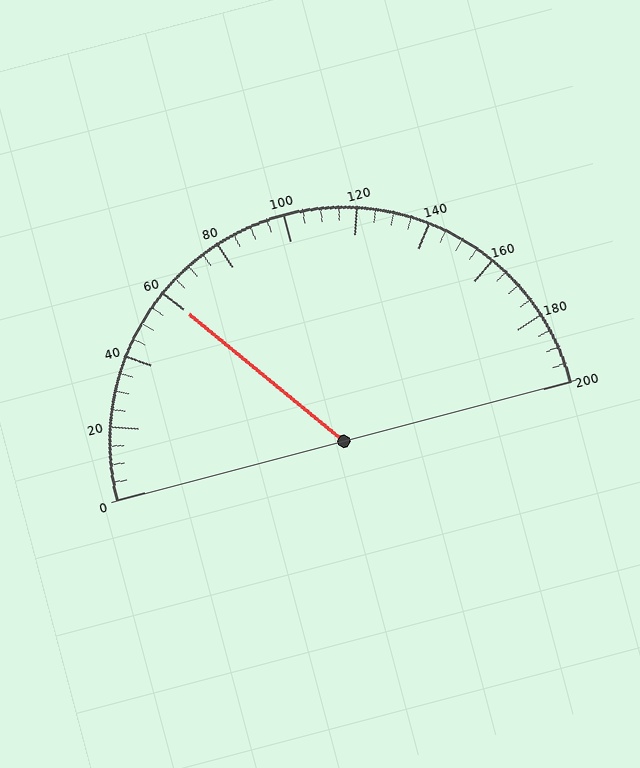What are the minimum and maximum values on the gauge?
The gauge ranges from 0 to 200.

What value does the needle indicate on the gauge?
The needle indicates approximately 60.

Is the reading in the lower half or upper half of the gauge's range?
The reading is in the lower half of the range (0 to 200).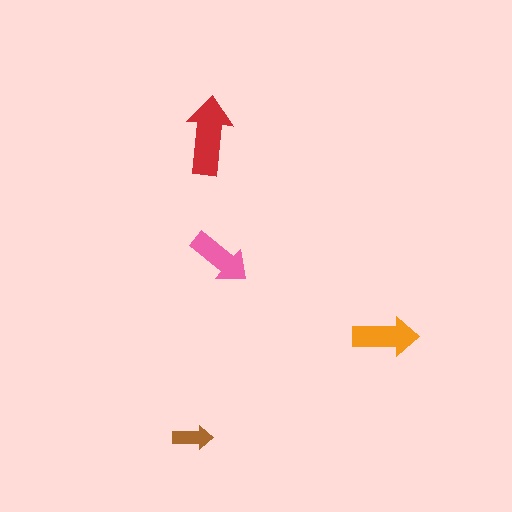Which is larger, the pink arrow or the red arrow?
The red one.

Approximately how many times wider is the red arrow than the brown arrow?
About 2 times wider.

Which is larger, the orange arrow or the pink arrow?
The orange one.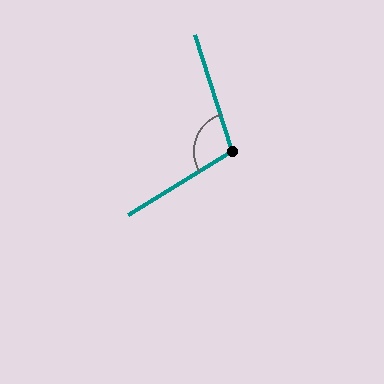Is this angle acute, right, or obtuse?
It is obtuse.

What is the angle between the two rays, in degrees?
Approximately 104 degrees.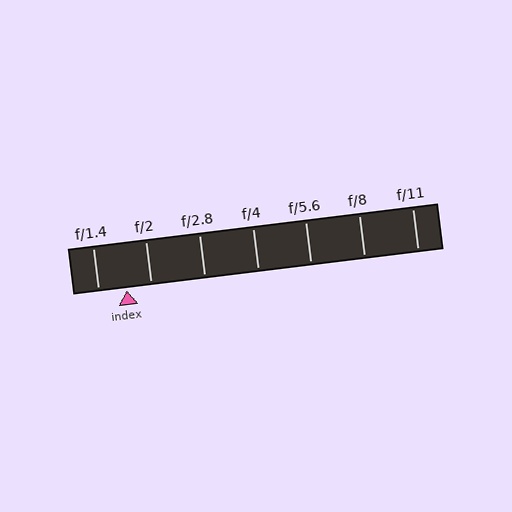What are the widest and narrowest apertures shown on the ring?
The widest aperture shown is f/1.4 and the narrowest is f/11.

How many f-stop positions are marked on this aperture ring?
There are 7 f-stop positions marked.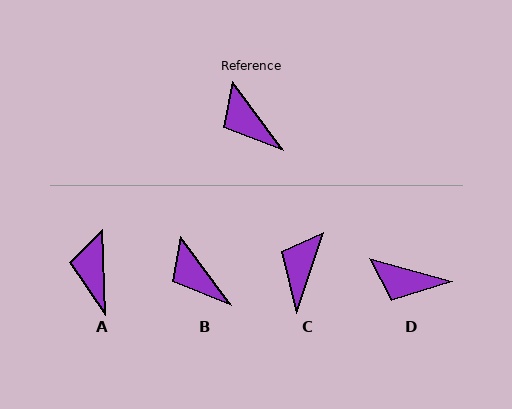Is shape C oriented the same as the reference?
No, it is off by about 55 degrees.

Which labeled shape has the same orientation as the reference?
B.